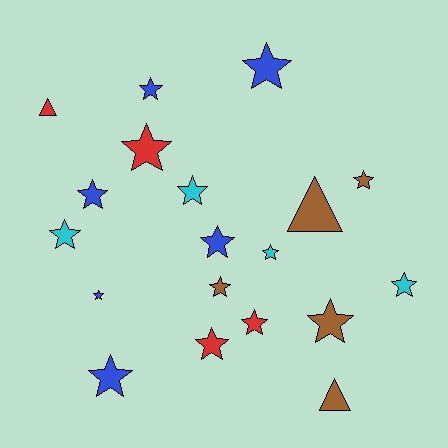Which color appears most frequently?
Blue, with 6 objects.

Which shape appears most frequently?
Star, with 16 objects.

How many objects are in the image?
There are 19 objects.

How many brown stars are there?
There are 3 brown stars.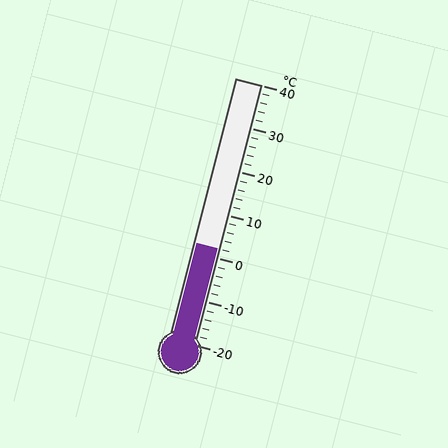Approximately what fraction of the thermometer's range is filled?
The thermometer is filled to approximately 35% of its range.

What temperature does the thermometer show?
The thermometer shows approximately 2°C.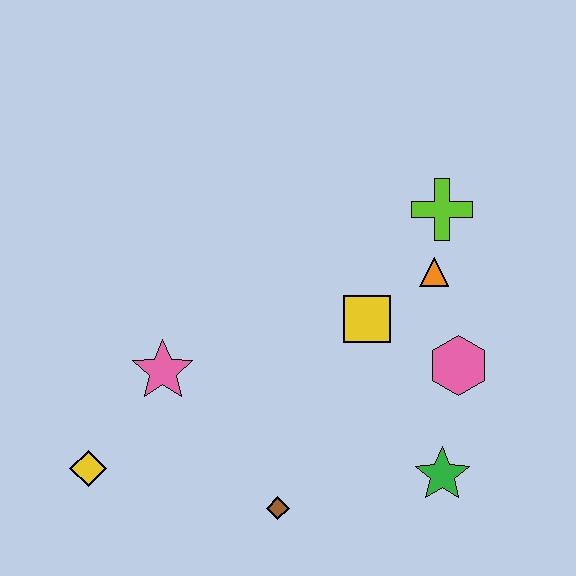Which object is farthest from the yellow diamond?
The lime cross is farthest from the yellow diamond.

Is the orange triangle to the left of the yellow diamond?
No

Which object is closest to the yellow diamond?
The pink star is closest to the yellow diamond.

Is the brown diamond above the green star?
No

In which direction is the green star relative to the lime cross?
The green star is below the lime cross.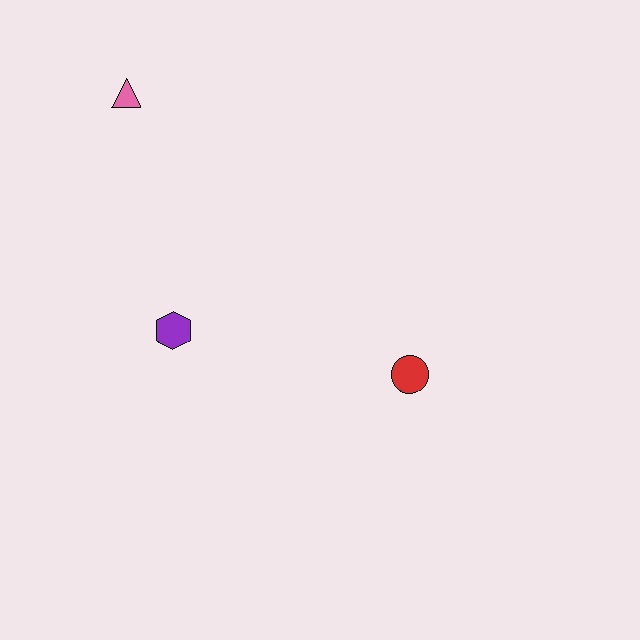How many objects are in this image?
There are 3 objects.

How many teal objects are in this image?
There are no teal objects.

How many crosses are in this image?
There are no crosses.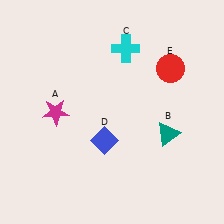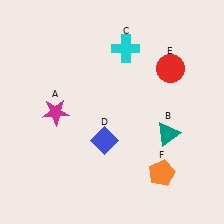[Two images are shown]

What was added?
An orange pentagon (F) was added in Image 2.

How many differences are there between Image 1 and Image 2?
There is 1 difference between the two images.